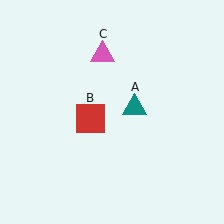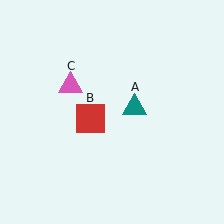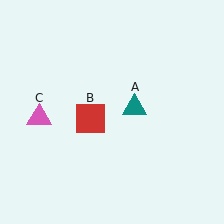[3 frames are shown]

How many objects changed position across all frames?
1 object changed position: pink triangle (object C).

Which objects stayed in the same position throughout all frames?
Teal triangle (object A) and red square (object B) remained stationary.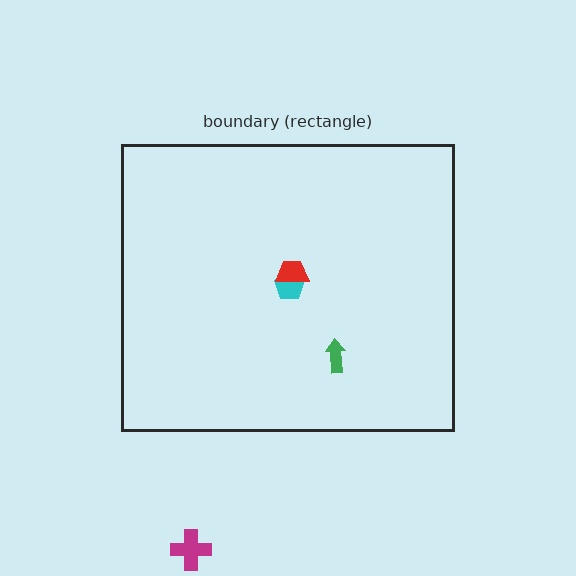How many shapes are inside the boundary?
3 inside, 1 outside.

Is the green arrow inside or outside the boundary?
Inside.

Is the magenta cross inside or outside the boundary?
Outside.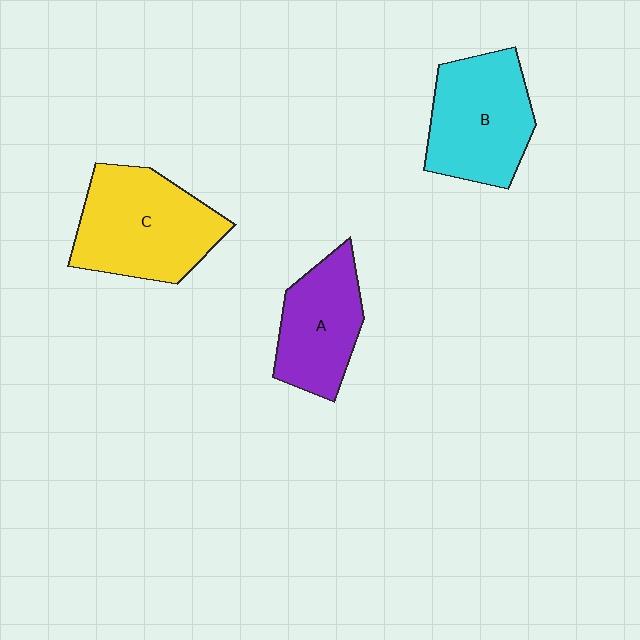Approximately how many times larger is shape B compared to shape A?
Approximately 1.2 times.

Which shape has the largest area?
Shape C (yellow).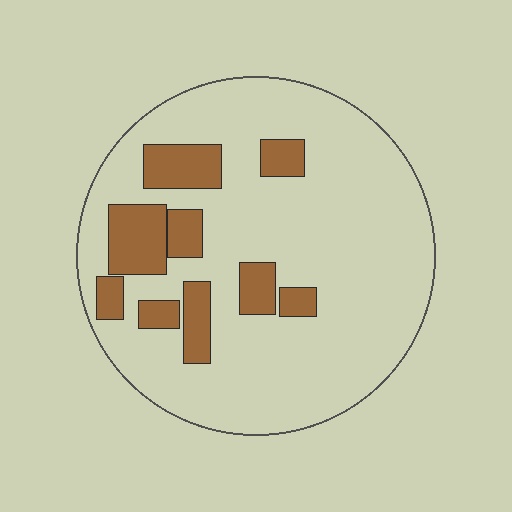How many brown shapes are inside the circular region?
9.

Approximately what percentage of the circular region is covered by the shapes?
Approximately 20%.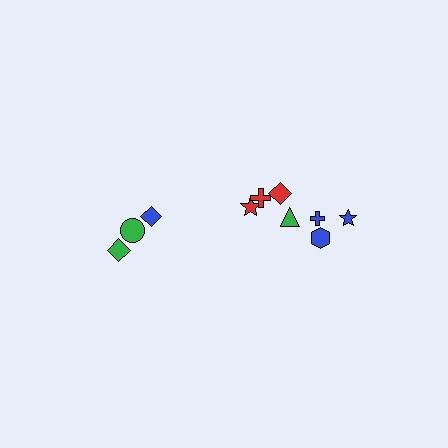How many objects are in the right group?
There are 7 objects.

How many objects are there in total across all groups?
There are 10 objects.